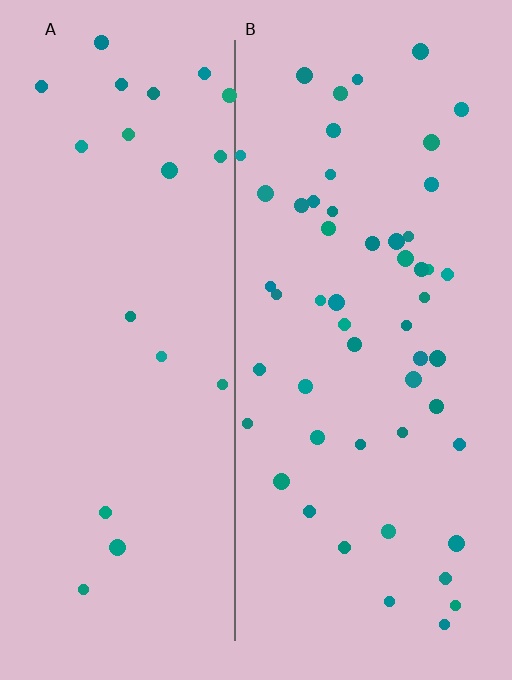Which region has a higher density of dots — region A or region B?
B (the right).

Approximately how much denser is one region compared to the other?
Approximately 2.6× — region B over region A.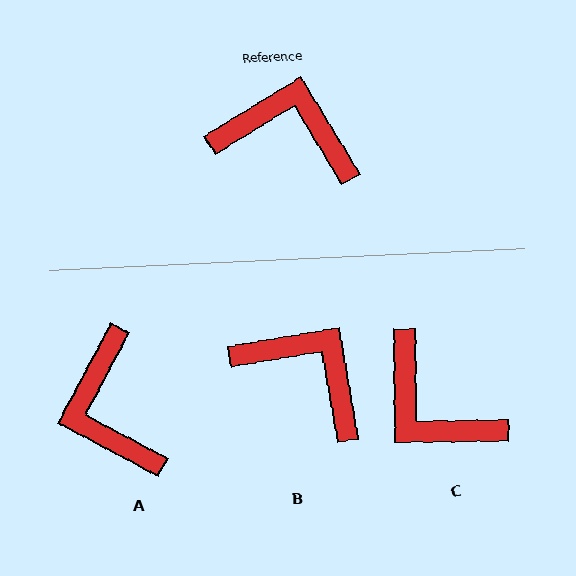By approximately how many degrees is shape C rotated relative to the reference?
Approximately 149 degrees counter-clockwise.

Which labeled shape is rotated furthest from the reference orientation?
C, about 149 degrees away.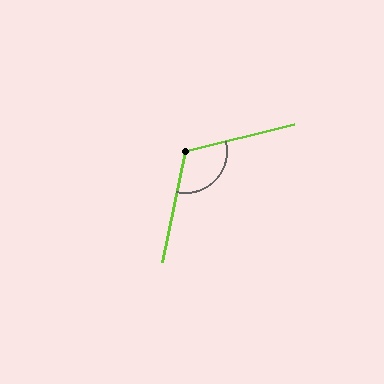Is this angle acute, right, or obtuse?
It is obtuse.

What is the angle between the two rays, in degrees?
Approximately 116 degrees.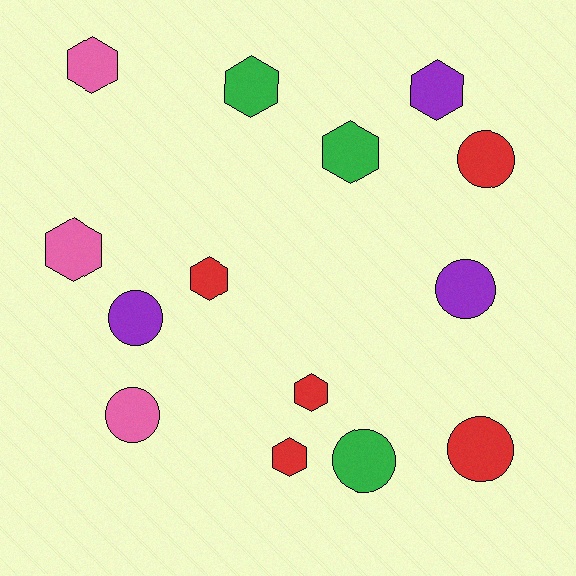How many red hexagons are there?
There are 3 red hexagons.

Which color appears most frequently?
Red, with 5 objects.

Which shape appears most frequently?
Hexagon, with 8 objects.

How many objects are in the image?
There are 14 objects.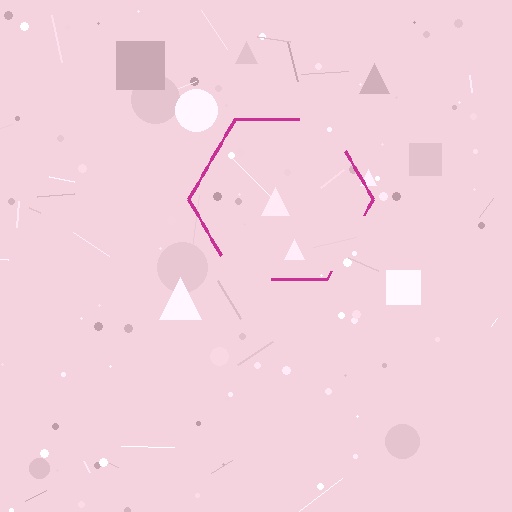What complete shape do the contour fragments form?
The contour fragments form a hexagon.